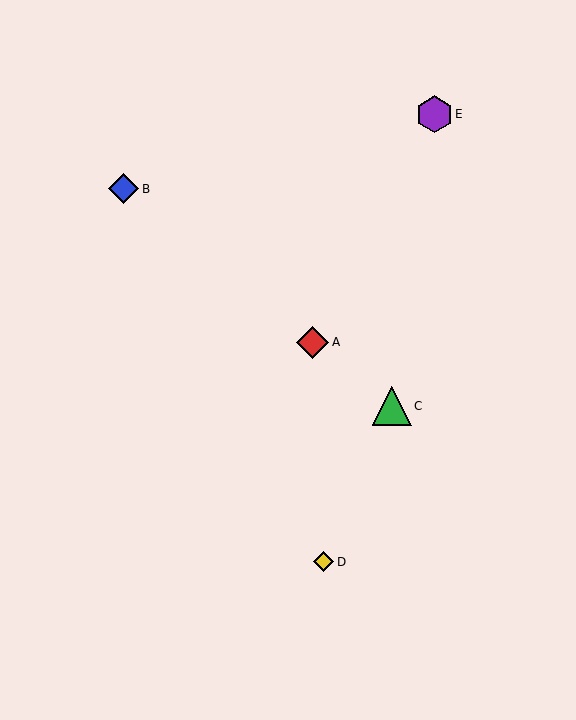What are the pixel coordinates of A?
Object A is at (313, 342).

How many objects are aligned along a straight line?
3 objects (A, B, C) are aligned along a straight line.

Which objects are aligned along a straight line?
Objects A, B, C are aligned along a straight line.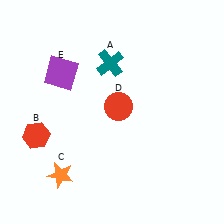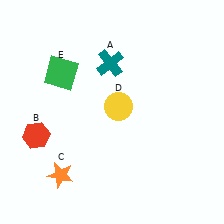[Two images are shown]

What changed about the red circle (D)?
In Image 1, D is red. In Image 2, it changed to yellow.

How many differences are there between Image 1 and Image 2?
There are 2 differences between the two images.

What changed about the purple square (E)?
In Image 1, E is purple. In Image 2, it changed to green.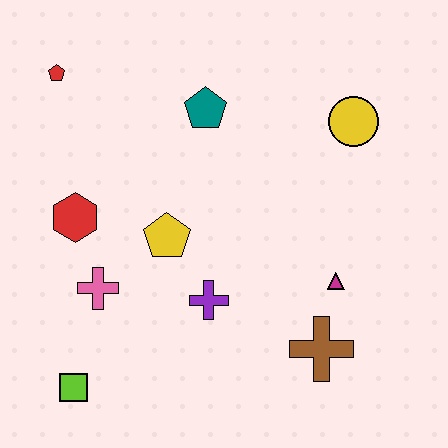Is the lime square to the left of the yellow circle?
Yes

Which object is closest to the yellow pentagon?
The purple cross is closest to the yellow pentagon.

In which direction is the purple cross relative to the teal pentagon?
The purple cross is below the teal pentagon.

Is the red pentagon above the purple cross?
Yes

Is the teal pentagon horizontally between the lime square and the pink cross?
No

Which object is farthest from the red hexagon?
The yellow circle is farthest from the red hexagon.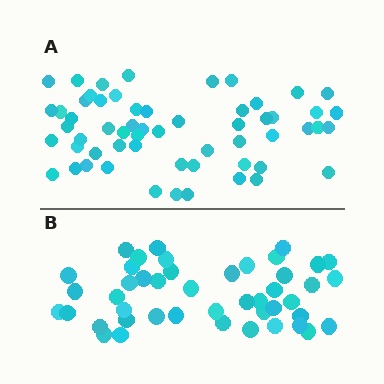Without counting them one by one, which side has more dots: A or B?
Region A (the top region) has more dots.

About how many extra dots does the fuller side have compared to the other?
Region A has approximately 15 more dots than region B.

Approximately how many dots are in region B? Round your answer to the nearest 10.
About 40 dots. (The exact count is 45, which rounds to 40.)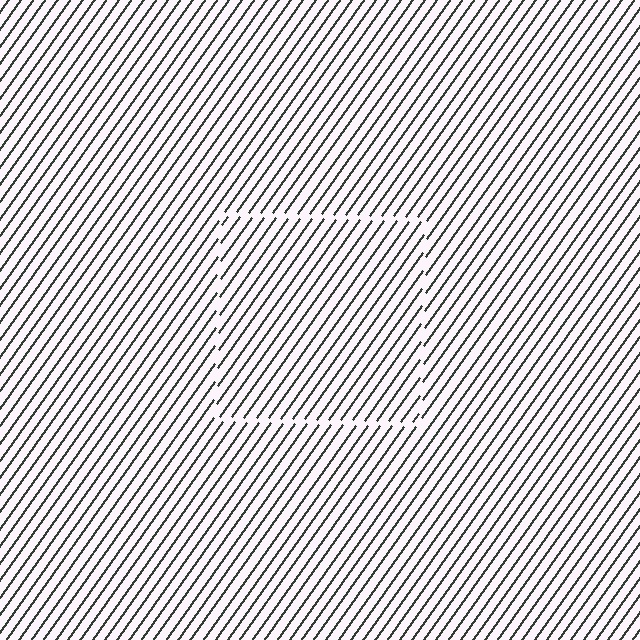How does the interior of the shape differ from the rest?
The interior of the shape contains the same grating, shifted by half a period — the contour is defined by the phase discontinuity where line-ends from the inner and outer gratings abut.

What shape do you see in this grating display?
An illusory square. The interior of the shape contains the same grating, shifted by half a period — the contour is defined by the phase discontinuity where line-ends from the inner and outer gratings abut.